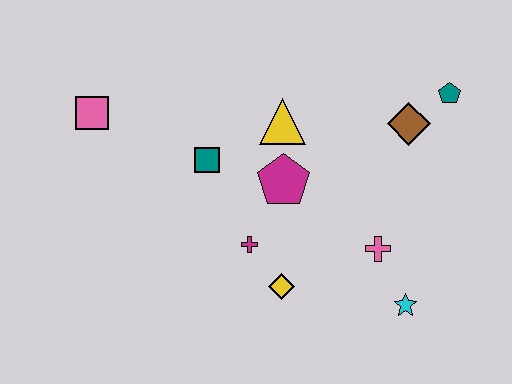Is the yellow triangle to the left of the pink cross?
Yes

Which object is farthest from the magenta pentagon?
The pink square is farthest from the magenta pentagon.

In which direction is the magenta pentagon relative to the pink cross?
The magenta pentagon is to the left of the pink cross.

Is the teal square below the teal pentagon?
Yes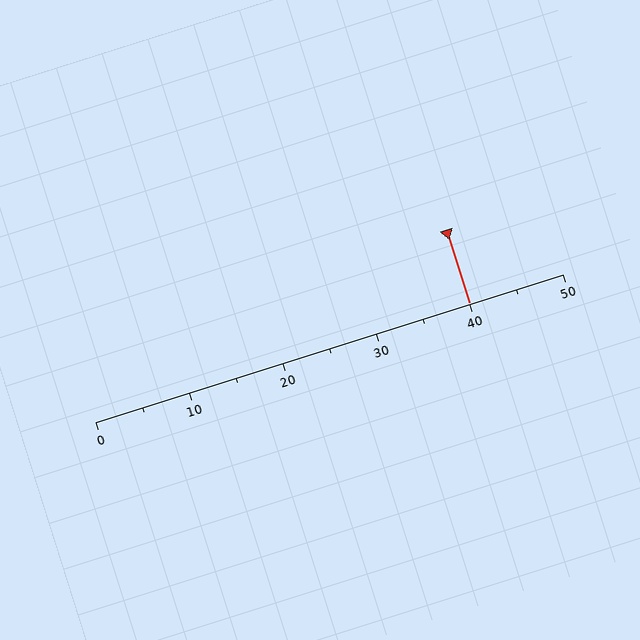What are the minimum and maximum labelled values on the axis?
The axis runs from 0 to 50.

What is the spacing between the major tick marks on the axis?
The major ticks are spaced 10 apart.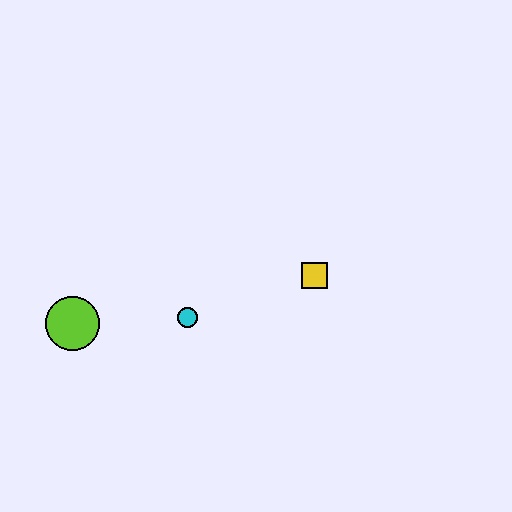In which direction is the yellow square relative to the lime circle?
The yellow square is to the right of the lime circle.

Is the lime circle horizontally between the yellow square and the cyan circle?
No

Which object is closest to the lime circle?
The cyan circle is closest to the lime circle.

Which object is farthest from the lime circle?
The yellow square is farthest from the lime circle.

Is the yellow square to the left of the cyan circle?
No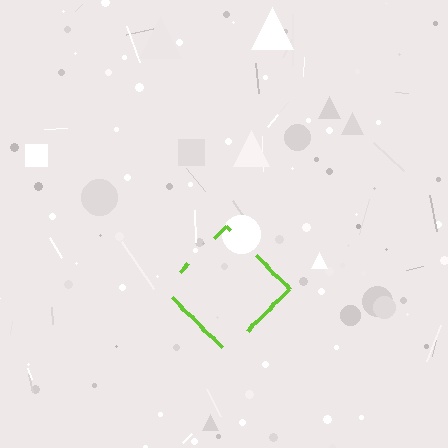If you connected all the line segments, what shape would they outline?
They would outline a diamond.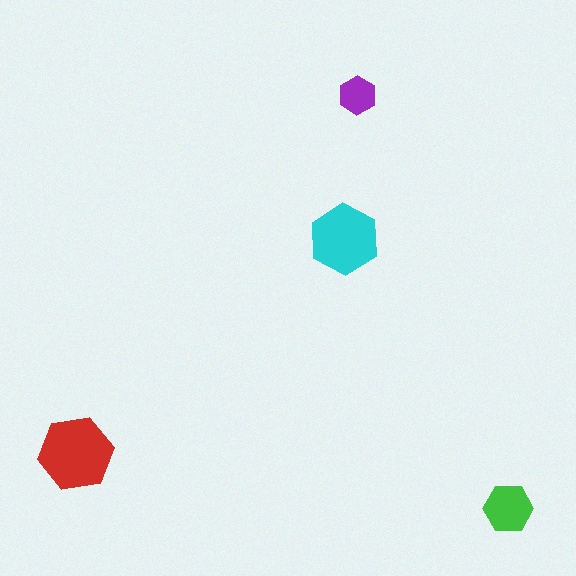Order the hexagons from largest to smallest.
the red one, the cyan one, the green one, the purple one.